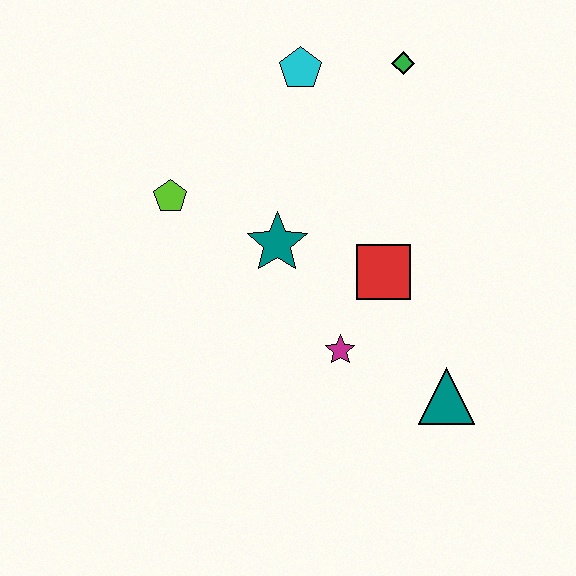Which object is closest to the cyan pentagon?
The green diamond is closest to the cyan pentagon.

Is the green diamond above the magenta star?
Yes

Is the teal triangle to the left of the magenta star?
No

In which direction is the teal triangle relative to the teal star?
The teal triangle is to the right of the teal star.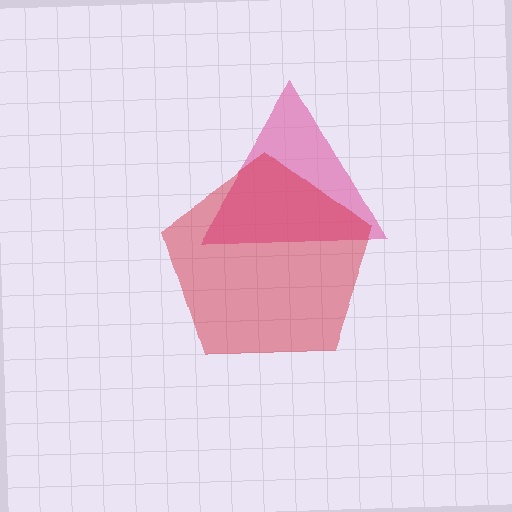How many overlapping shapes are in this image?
There are 2 overlapping shapes in the image.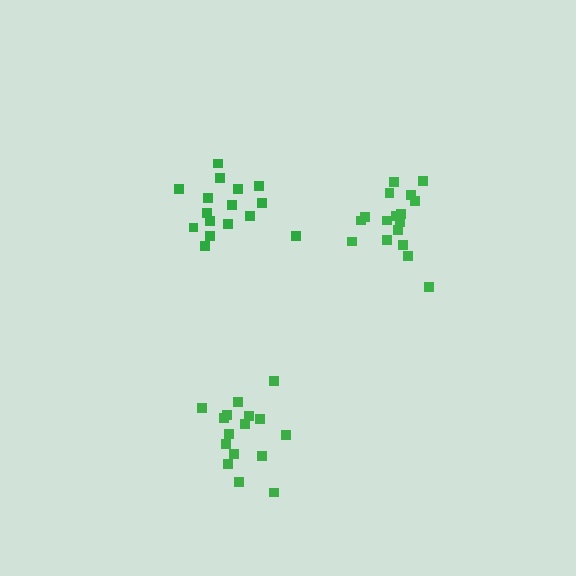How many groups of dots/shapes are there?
There are 3 groups.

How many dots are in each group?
Group 1: 17 dots, Group 2: 16 dots, Group 3: 16 dots (49 total).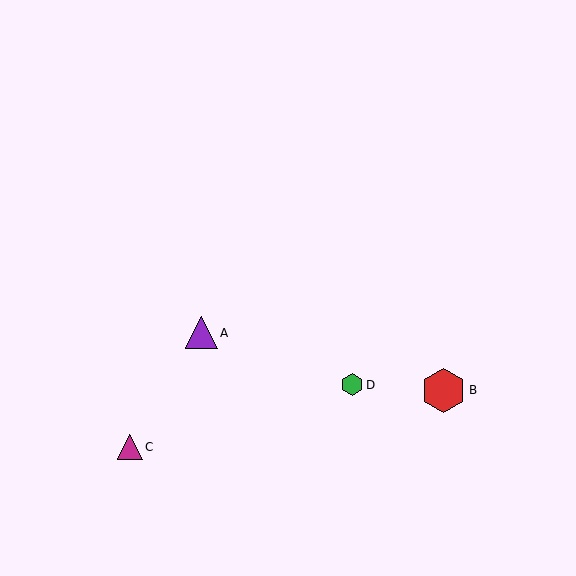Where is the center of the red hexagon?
The center of the red hexagon is at (444, 390).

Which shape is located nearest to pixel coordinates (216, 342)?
The purple triangle (labeled A) at (202, 333) is nearest to that location.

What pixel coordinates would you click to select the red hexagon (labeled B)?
Click at (444, 390) to select the red hexagon B.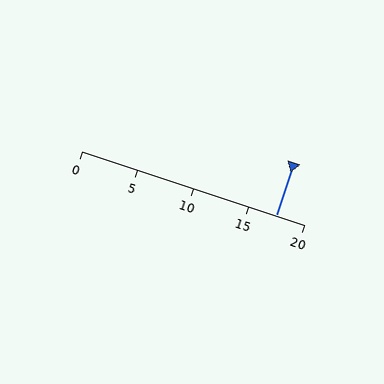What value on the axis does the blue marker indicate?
The marker indicates approximately 17.5.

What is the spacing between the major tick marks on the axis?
The major ticks are spaced 5 apart.